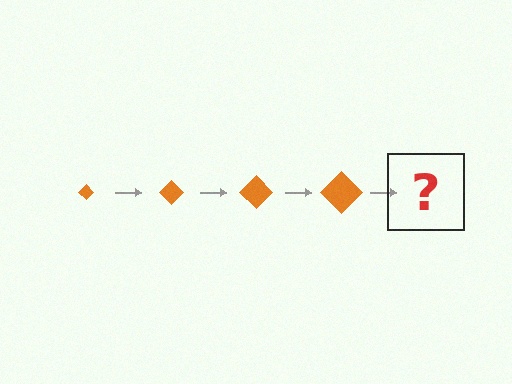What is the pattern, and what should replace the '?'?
The pattern is that the diamond gets progressively larger each step. The '?' should be an orange diamond, larger than the previous one.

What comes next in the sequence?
The next element should be an orange diamond, larger than the previous one.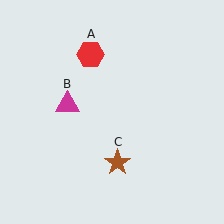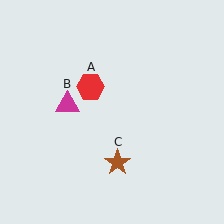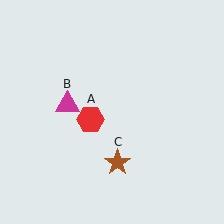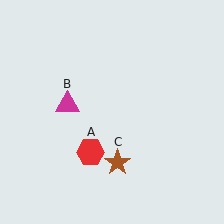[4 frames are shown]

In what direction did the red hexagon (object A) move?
The red hexagon (object A) moved down.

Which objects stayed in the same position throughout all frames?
Magenta triangle (object B) and brown star (object C) remained stationary.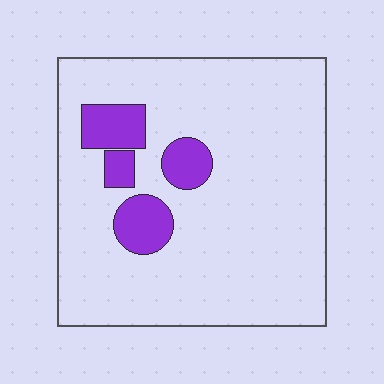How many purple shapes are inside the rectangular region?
4.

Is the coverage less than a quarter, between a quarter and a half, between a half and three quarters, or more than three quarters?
Less than a quarter.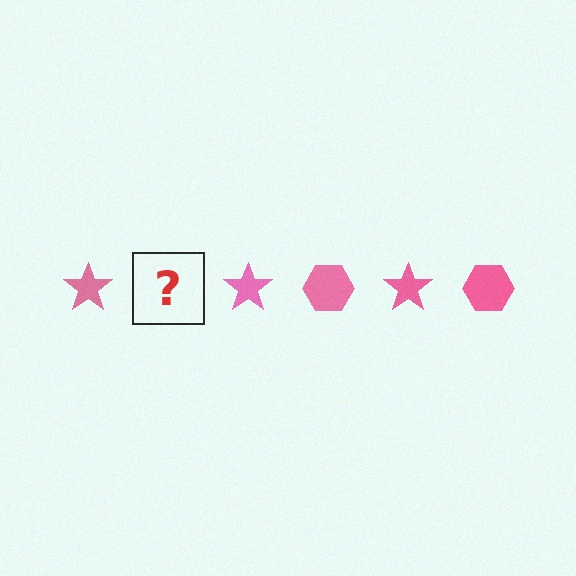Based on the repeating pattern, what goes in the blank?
The blank should be a pink hexagon.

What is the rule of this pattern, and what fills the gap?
The rule is that the pattern cycles through star, hexagon shapes in pink. The gap should be filled with a pink hexagon.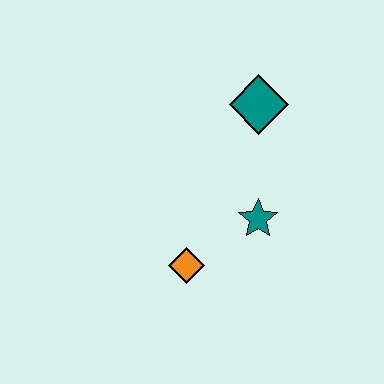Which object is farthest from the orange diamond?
The teal diamond is farthest from the orange diamond.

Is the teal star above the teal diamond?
No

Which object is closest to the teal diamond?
The teal star is closest to the teal diamond.